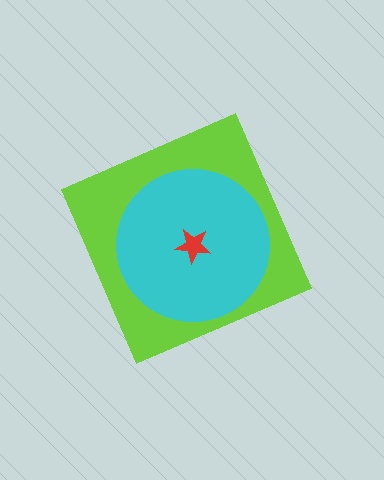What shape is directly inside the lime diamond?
The cyan circle.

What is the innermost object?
The red star.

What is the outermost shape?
The lime diamond.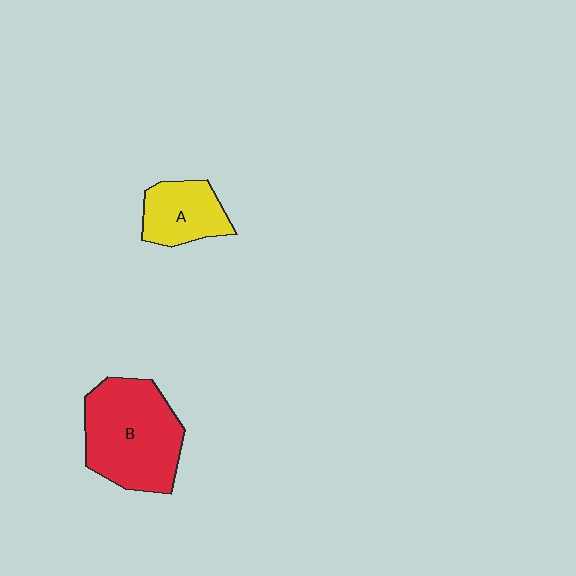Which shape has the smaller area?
Shape A (yellow).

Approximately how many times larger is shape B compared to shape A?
Approximately 2.0 times.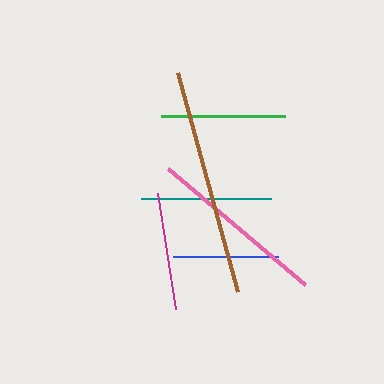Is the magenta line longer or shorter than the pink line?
The pink line is longer than the magenta line.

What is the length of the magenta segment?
The magenta segment is approximately 117 pixels long.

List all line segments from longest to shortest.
From longest to shortest: brown, pink, teal, green, magenta, blue.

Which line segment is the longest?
The brown line is the longest at approximately 227 pixels.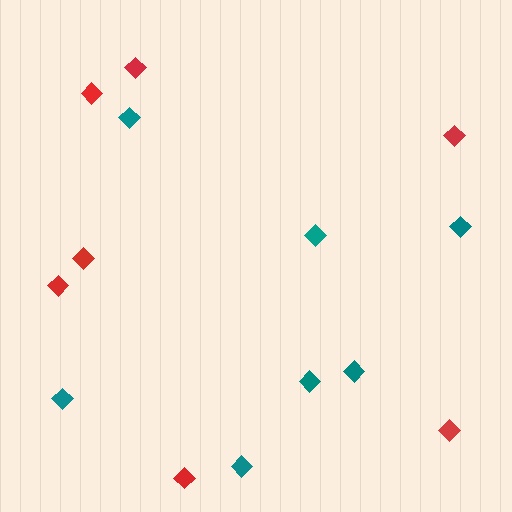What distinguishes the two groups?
There are 2 groups: one group of teal diamonds (7) and one group of red diamonds (7).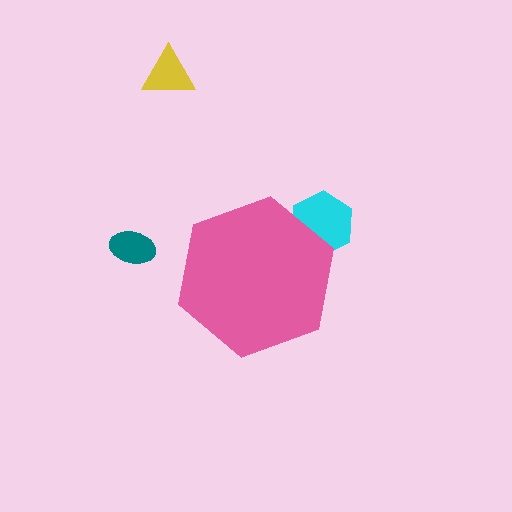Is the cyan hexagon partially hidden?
Yes, the cyan hexagon is partially hidden behind the pink hexagon.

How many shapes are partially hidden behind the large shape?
1 shape is partially hidden.